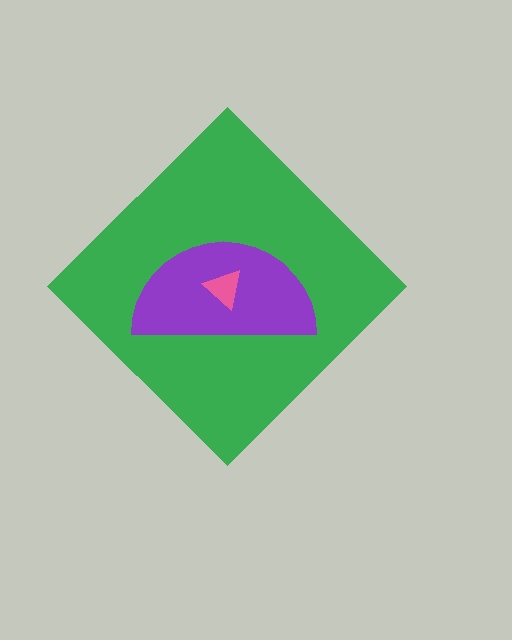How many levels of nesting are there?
3.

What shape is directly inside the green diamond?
The purple semicircle.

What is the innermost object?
The pink triangle.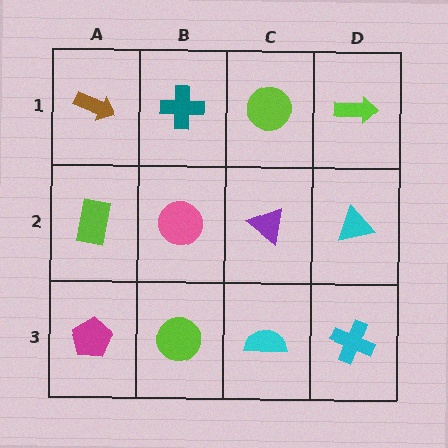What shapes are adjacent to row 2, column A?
A brown arrow (row 1, column A), a magenta pentagon (row 3, column A), a pink circle (row 2, column B).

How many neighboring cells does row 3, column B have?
3.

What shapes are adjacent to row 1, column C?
A purple triangle (row 2, column C), a teal cross (row 1, column B), a lime arrow (row 1, column D).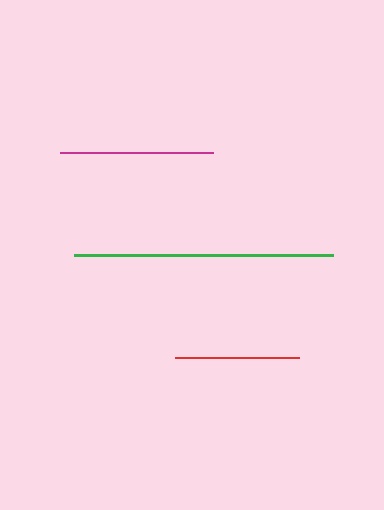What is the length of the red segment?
The red segment is approximately 124 pixels long.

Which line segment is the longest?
The green line is the longest at approximately 260 pixels.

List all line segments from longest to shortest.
From longest to shortest: green, magenta, red.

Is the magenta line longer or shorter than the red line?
The magenta line is longer than the red line.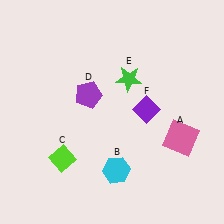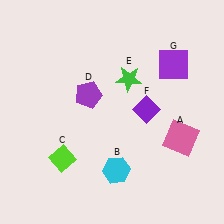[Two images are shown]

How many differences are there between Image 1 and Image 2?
There is 1 difference between the two images.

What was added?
A purple square (G) was added in Image 2.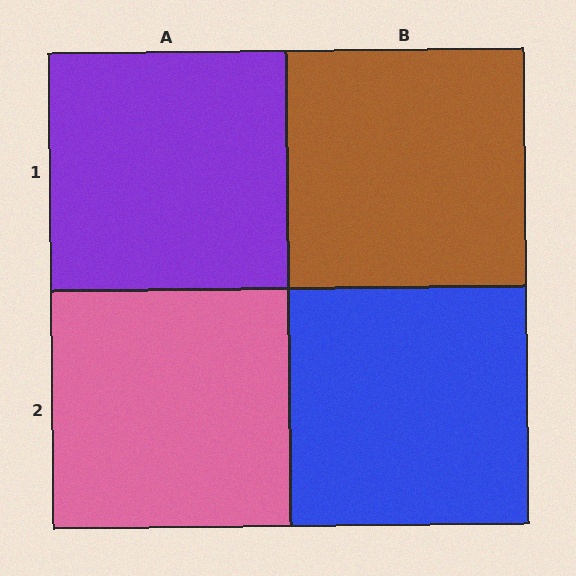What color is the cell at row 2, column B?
Blue.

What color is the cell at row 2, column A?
Pink.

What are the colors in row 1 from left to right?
Purple, brown.